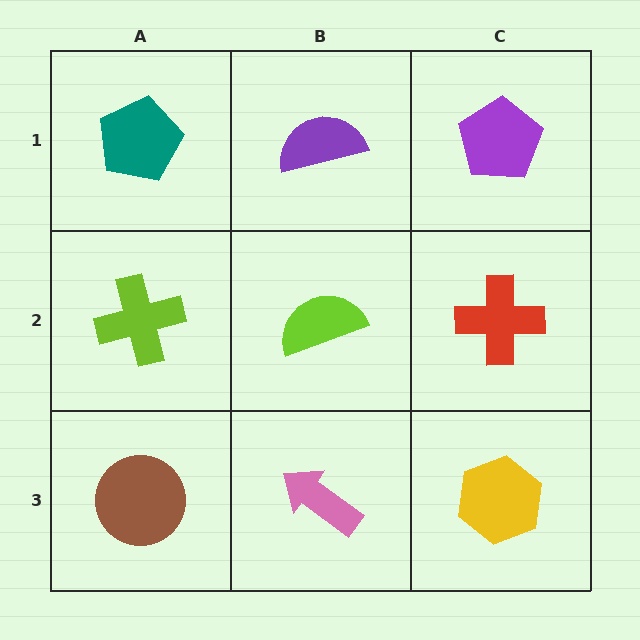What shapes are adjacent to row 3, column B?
A lime semicircle (row 2, column B), a brown circle (row 3, column A), a yellow hexagon (row 3, column C).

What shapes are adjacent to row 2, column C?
A purple pentagon (row 1, column C), a yellow hexagon (row 3, column C), a lime semicircle (row 2, column B).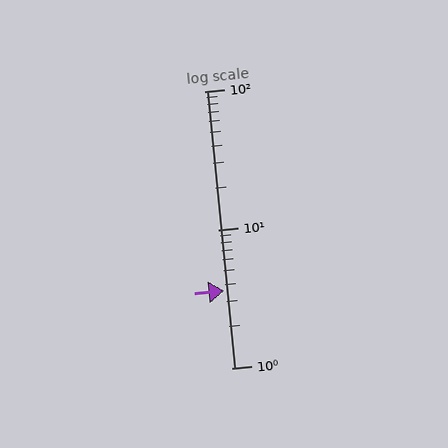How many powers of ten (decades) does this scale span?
The scale spans 2 decades, from 1 to 100.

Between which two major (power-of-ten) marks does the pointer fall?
The pointer is between 1 and 10.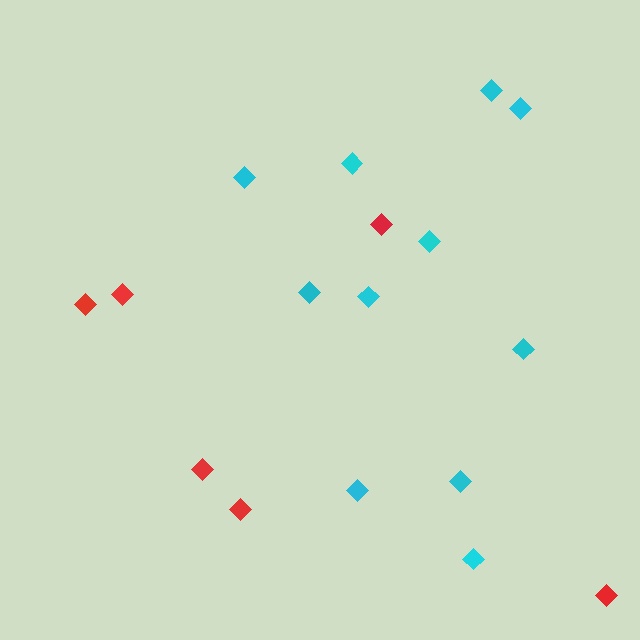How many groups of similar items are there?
There are 2 groups: one group of red diamonds (6) and one group of cyan diamonds (11).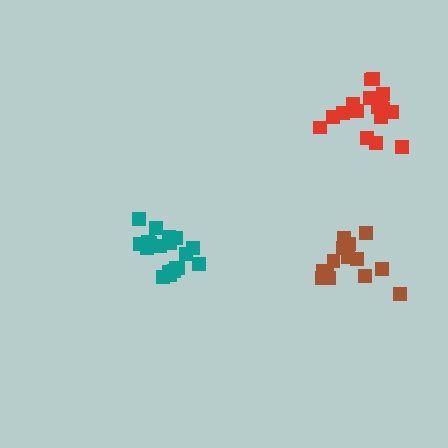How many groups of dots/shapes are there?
There are 3 groups.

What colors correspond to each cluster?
The clusters are colored: red, brown, teal.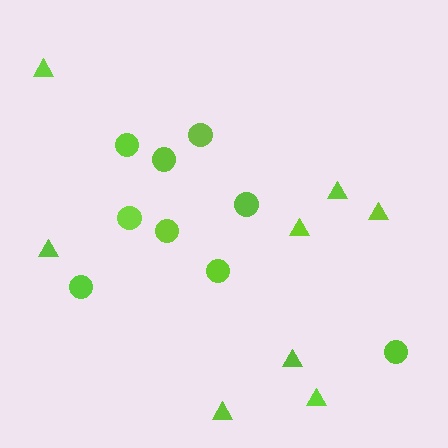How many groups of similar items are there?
There are 2 groups: one group of circles (9) and one group of triangles (8).